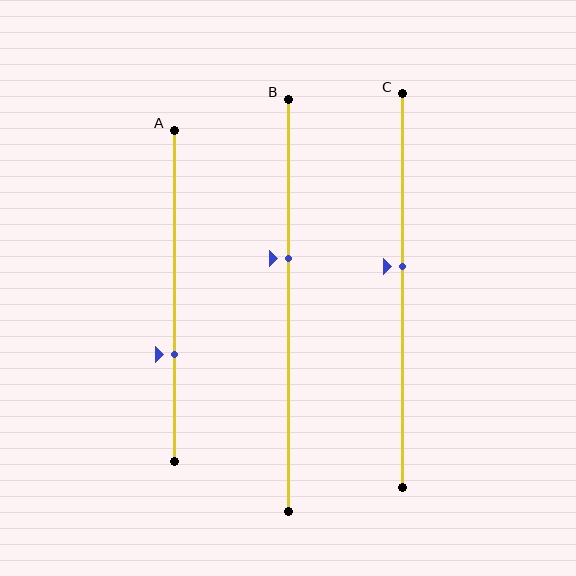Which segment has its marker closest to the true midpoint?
Segment C has its marker closest to the true midpoint.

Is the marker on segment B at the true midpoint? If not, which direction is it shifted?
No, the marker on segment B is shifted upward by about 11% of the segment length.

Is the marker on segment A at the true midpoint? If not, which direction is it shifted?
No, the marker on segment A is shifted downward by about 17% of the segment length.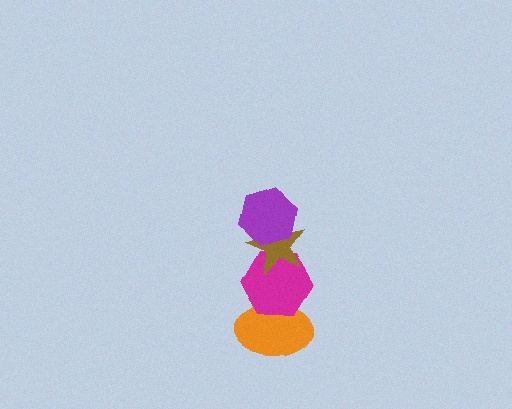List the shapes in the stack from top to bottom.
From top to bottom: the purple hexagon, the brown star, the magenta hexagon, the orange ellipse.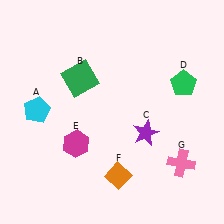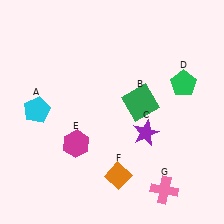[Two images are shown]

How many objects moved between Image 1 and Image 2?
2 objects moved between the two images.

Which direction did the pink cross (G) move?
The pink cross (G) moved down.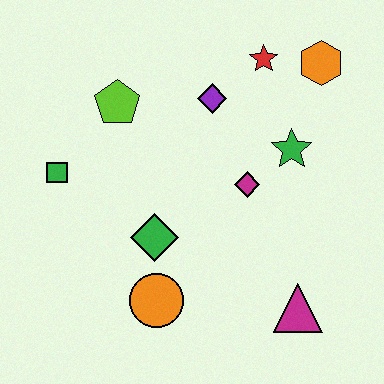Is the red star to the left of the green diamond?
No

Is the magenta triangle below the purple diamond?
Yes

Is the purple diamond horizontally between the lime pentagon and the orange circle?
No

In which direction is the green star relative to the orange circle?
The green star is above the orange circle.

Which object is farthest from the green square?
The orange hexagon is farthest from the green square.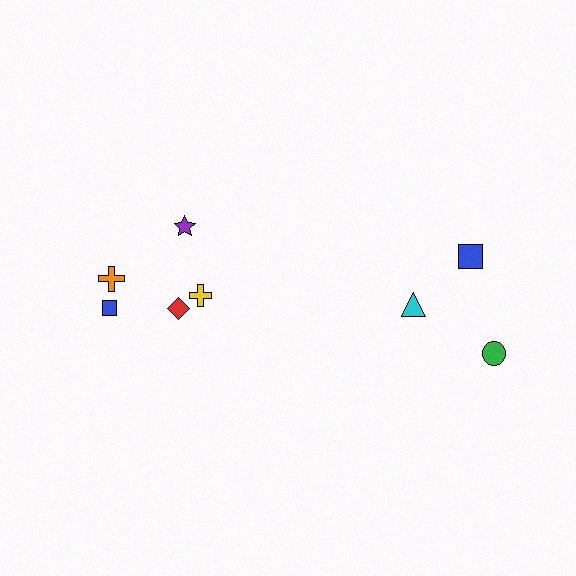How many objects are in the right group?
There are 3 objects.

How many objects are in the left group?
There are 5 objects.